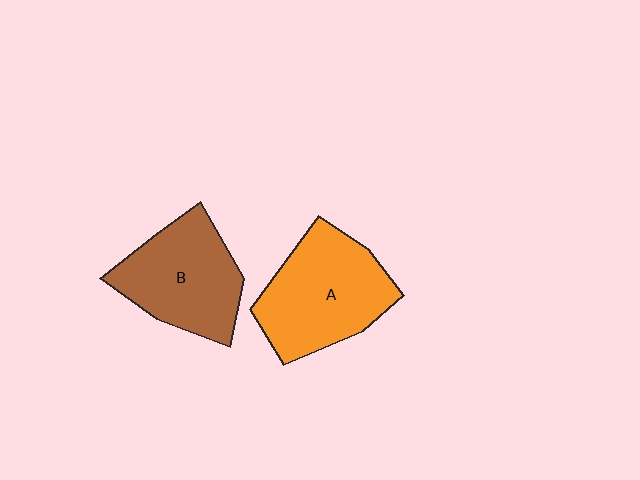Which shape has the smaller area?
Shape B (brown).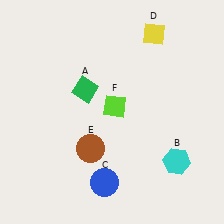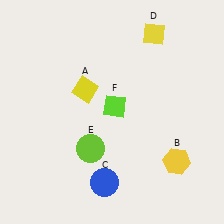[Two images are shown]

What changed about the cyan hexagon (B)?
In Image 1, B is cyan. In Image 2, it changed to yellow.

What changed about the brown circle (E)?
In Image 1, E is brown. In Image 2, it changed to lime.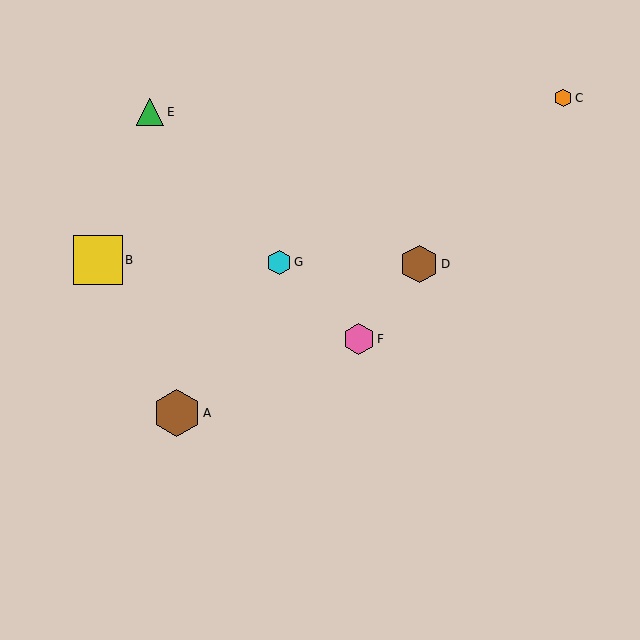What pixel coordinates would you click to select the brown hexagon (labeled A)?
Click at (177, 413) to select the brown hexagon A.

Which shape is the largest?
The yellow square (labeled B) is the largest.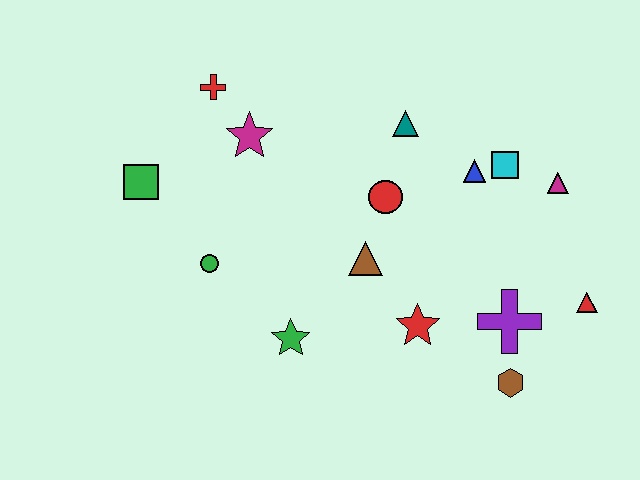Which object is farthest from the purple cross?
The green square is farthest from the purple cross.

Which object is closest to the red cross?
The magenta star is closest to the red cross.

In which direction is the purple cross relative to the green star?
The purple cross is to the right of the green star.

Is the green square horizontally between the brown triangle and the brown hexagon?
No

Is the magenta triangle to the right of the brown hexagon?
Yes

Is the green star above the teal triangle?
No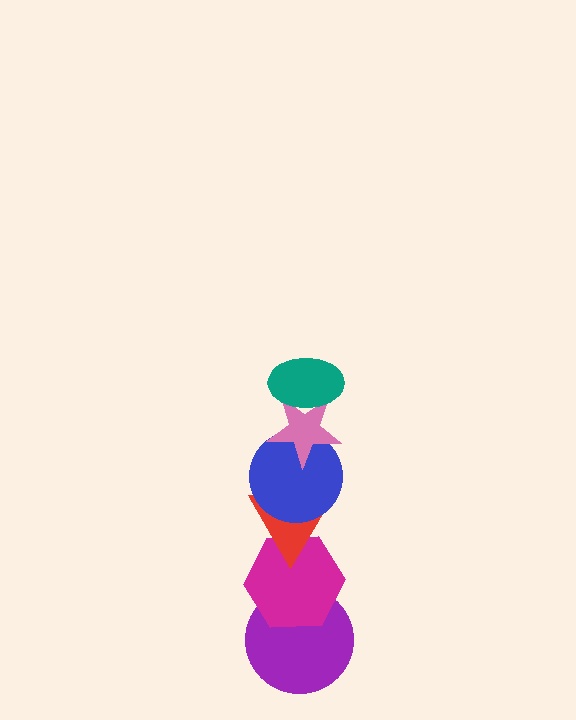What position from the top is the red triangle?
The red triangle is 4th from the top.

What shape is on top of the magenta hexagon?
The red triangle is on top of the magenta hexagon.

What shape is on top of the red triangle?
The blue circle is on top of the red triangle.